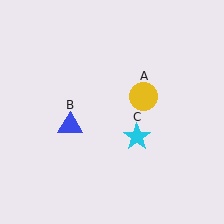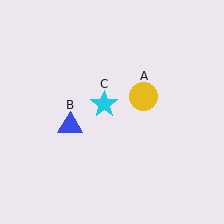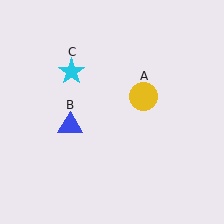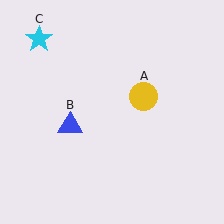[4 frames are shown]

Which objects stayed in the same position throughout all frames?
Yellow circle (object A) and blue triangle (object B) remained stationary.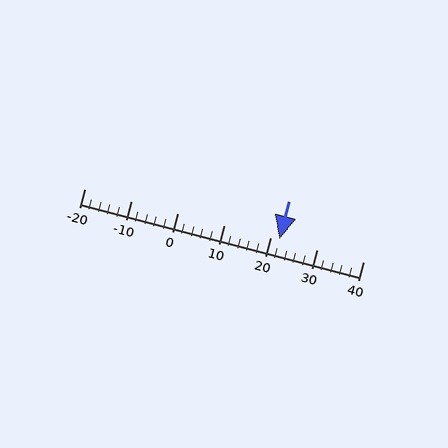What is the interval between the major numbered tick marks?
The major tick marks are spaced 10 units apart.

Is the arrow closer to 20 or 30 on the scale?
The arrow is closer to 20.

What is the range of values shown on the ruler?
The ruler shows values from -20 to 40.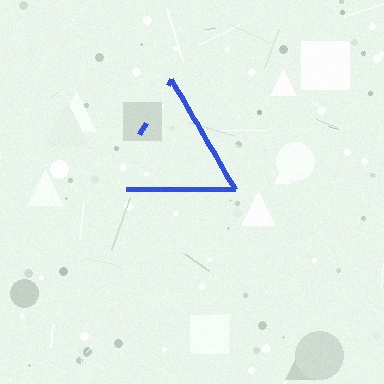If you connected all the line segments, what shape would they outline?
They would outline a triangle.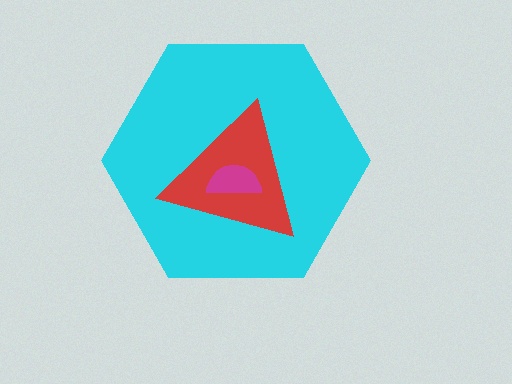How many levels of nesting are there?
3.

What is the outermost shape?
The cyan hexagon.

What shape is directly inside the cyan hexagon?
The red triangle.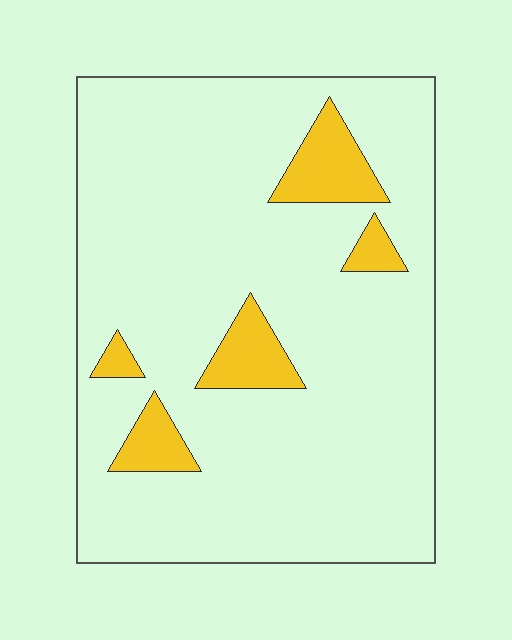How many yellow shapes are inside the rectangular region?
5.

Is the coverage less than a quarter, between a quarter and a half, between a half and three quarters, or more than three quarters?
Less than a quarter.